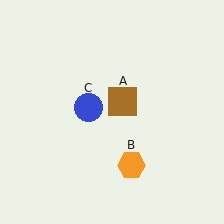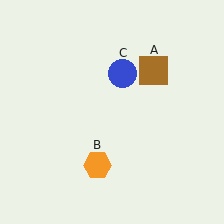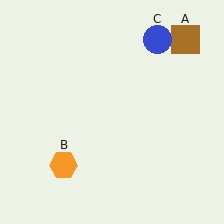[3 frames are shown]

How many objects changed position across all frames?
3 objects changed position: brown square (object A), orange hexagon (object B), blue circle (object C).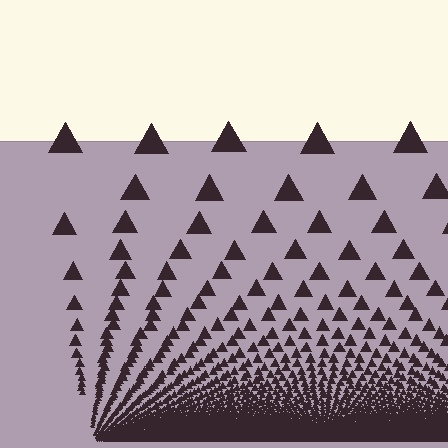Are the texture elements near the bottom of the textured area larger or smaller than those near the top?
Smaller. The gradient is inverted — elements near the bottom are smaller and denser.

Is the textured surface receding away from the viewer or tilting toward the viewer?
The surface appears to tilt toward the viewer. Texture elements get larger and sparser toward the top.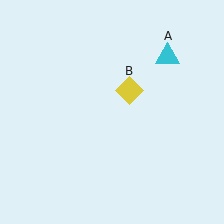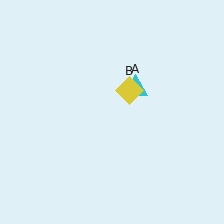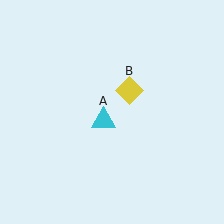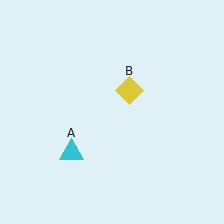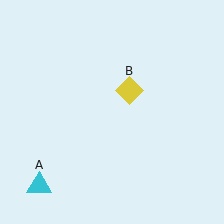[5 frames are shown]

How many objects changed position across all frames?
1 object changed position: cyan triangle (object A).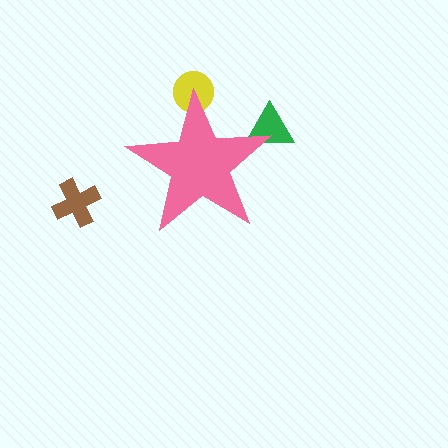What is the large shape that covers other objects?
A pink star.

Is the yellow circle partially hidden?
Yes, the yellow circle is partially hidden behind the pink star.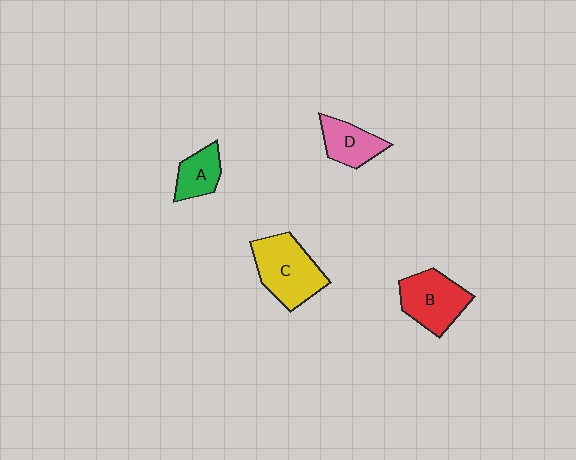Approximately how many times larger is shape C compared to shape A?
Approximately 2.0 times.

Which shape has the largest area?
Shape C (yellow).